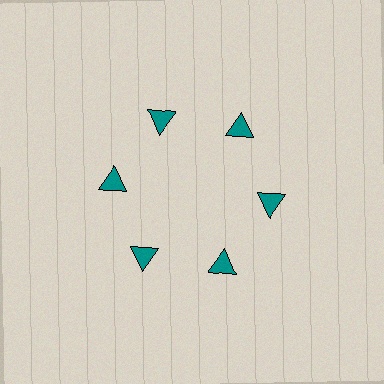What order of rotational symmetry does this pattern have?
This pattern has 6-fold rotational symmetry.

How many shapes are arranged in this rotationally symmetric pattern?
There are 6 shapes, arranged in 6 groups of 1.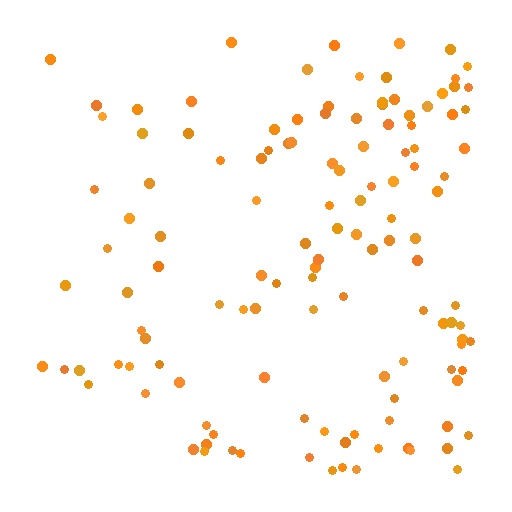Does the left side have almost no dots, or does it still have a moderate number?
Still a moderate number, just noticeably fewer than the right.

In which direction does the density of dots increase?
From left to right, with the right side densest.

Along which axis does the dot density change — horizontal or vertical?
Horizontal.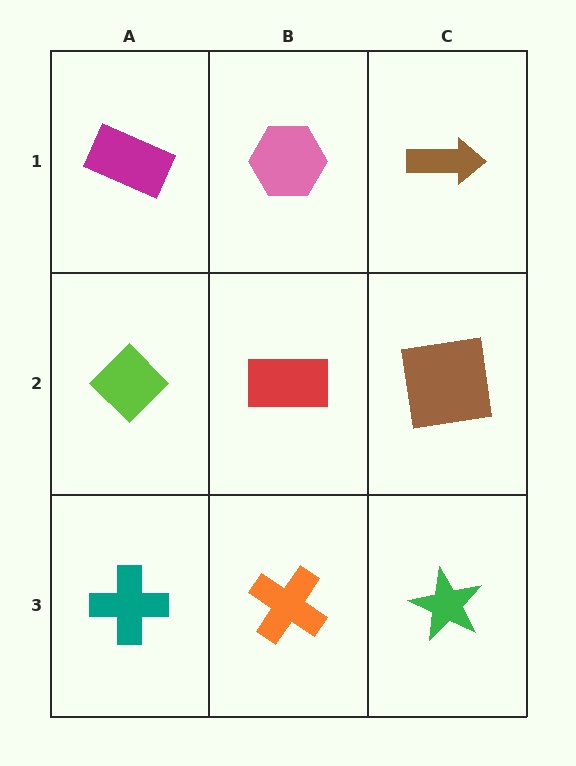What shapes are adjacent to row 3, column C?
A brown square (row 2, column C), an orange cross (row 3, column B).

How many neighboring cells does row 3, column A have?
2.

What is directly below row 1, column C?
A brown square.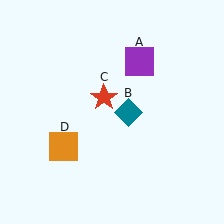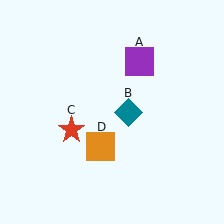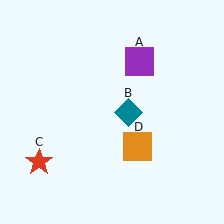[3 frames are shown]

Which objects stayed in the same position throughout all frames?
Purple square (object A) and teal diamond (object B) remained stationary.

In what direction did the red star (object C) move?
The red star (object C) moved down and to the left.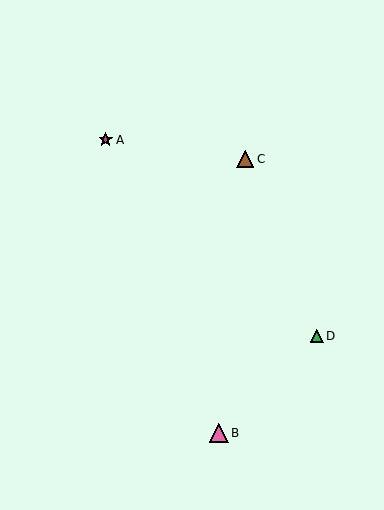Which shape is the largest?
The pink triangle (labeled B) is the largest.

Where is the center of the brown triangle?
The center of the brown triangle is at (245, 159).